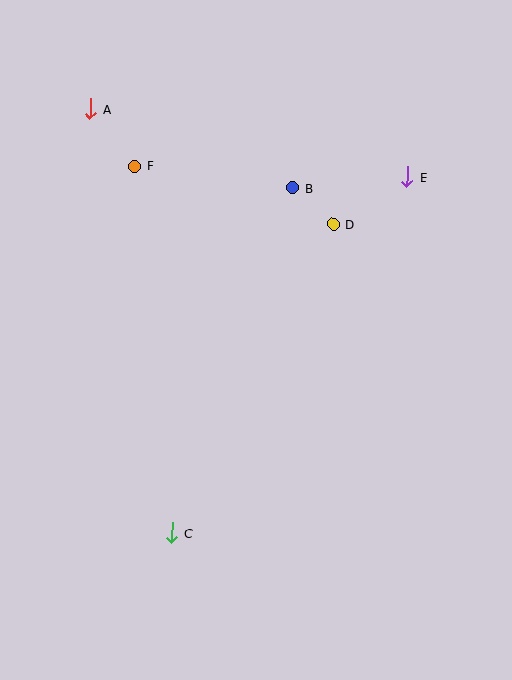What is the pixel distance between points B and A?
The distance between B and A is 218 pixels.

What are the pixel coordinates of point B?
Point B is at (293, 188).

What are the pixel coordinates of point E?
Point E is at (408, 177).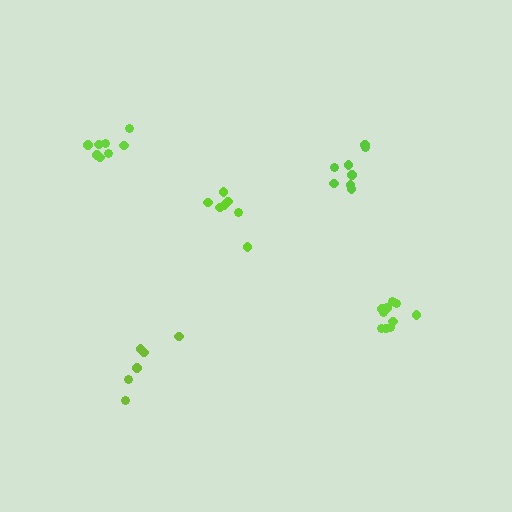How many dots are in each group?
Group 1: 10 dots, Group 2: 6 dots, Group 3: 7 dots, Group 4: 8 dots, Group 5: 8 dots (39 total).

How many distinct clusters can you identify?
There are 5 distinct clusters.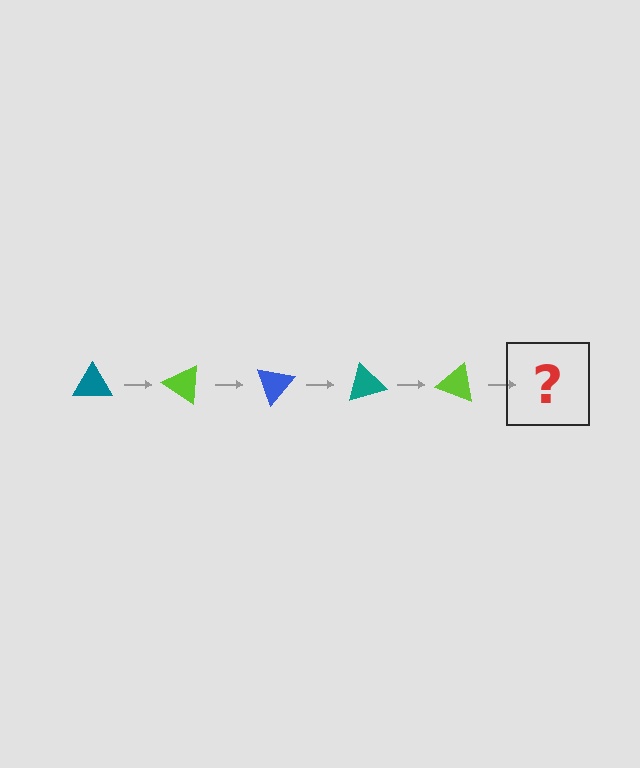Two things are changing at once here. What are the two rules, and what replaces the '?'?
The two rules are that it rotates 35 degrees each step and the color cycles through teal, lime, and blue. The '?' should be a blue triangle, rotated 175 degrees from the start.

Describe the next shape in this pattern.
It should be a blue triangle, rotated 175 degrees from the start.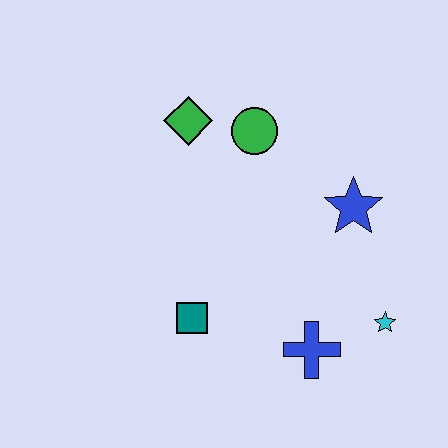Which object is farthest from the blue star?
The teal square is farthest from the blue star.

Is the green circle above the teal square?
Yes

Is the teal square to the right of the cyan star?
No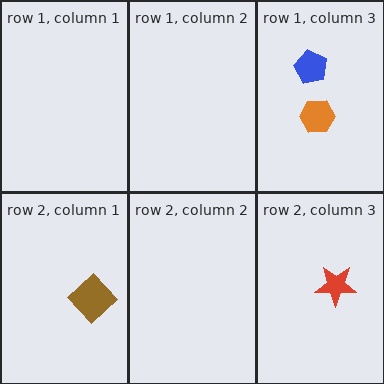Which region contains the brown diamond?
The row 2, column 1 region.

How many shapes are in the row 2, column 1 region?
1.